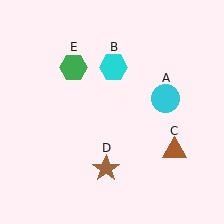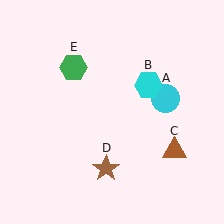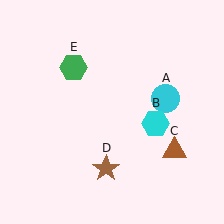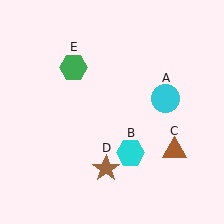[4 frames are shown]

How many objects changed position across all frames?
1 object changed position: cyan hexagon (object B).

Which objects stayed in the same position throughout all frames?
Cyan circle (object A) and brown triangle (object C) and brown star (object D) and green hexagon (object E) remained stationary.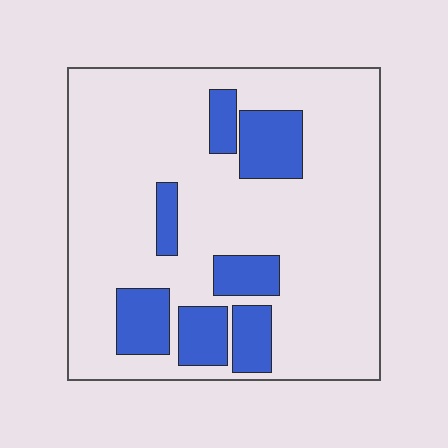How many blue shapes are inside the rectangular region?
7.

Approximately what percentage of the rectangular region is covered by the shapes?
Approximately 20%.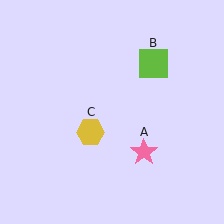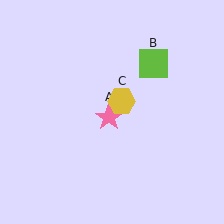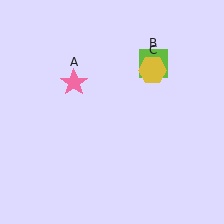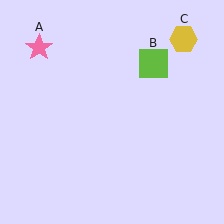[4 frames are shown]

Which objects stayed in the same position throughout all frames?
Lime square (object B) remained stationary.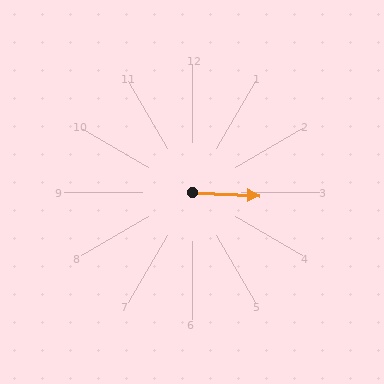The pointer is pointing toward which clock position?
Roughly 3 o'clock.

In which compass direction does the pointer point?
East.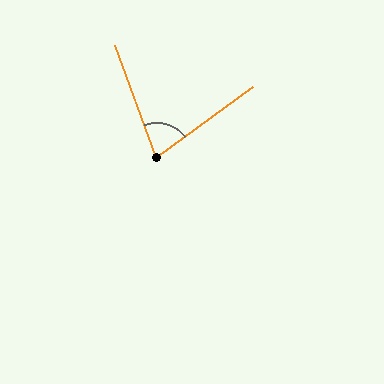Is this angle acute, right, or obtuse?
It is acute.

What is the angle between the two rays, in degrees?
Approximately 74 degrees.